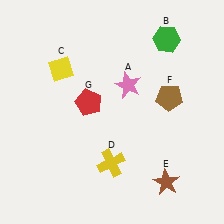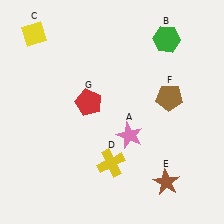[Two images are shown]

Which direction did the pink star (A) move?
The pink star (A) moved down.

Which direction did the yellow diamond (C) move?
The yellow diamond (C) moved up.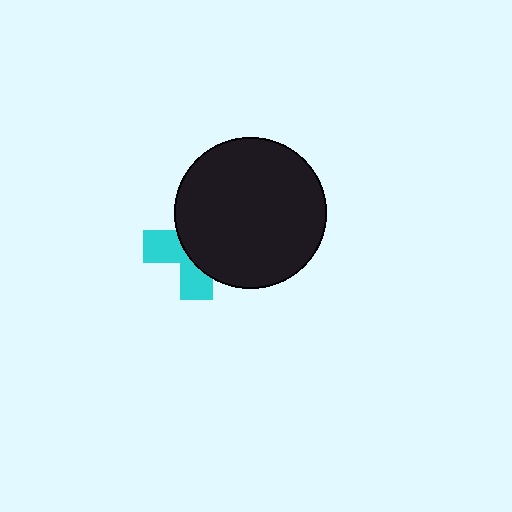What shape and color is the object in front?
The object in front is a black circle.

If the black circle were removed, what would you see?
You would see the complete cyan cross.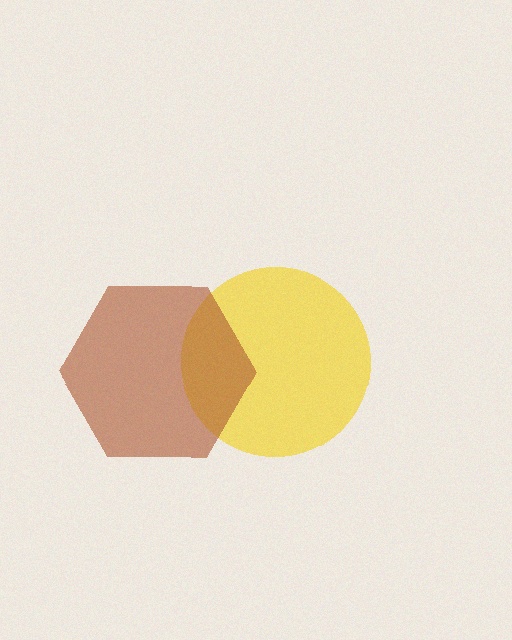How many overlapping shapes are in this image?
There are 2 overlapping shapes in the image.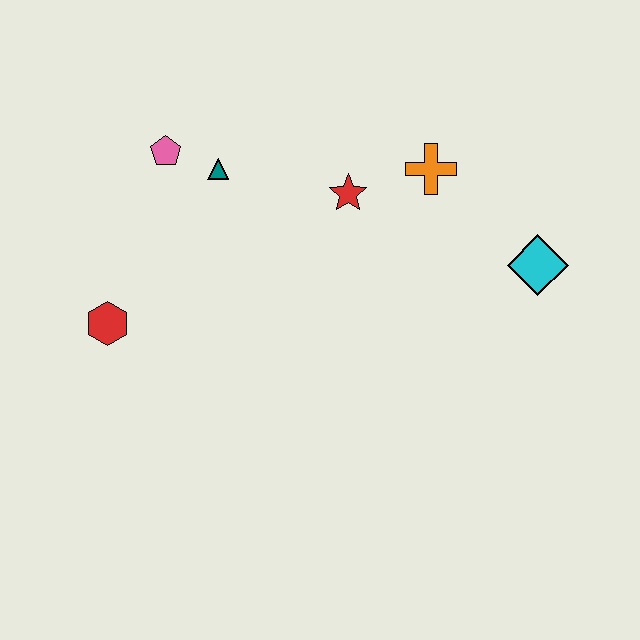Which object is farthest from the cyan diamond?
The red hexagon is farthest from the cyan diamond.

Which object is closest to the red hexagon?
The pink pentagon is closest to the red hexagon.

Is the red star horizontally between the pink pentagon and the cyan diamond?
Yes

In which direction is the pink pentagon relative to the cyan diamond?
The pink pentagon is to the left of the cyan diamond.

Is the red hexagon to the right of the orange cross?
No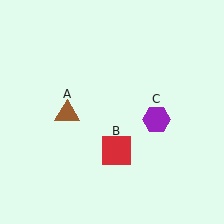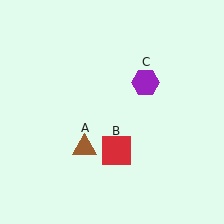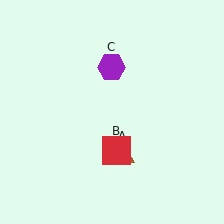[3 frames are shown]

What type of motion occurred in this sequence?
The brown triangle (object A), purple hexagon (object C) rotated counterclockwise around the center of the scene.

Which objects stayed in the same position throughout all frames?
Red square (object B) remained stationary.